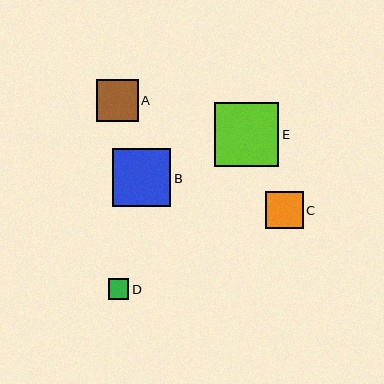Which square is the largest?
Square E is the largest with a size of approximately 64 pixels.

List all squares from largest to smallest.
From largest to smallest: E, B, A, C, D.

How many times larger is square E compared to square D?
Square E is approximately 3.1 times the size of square D.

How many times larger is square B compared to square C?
Square B is approximately 1.6 times the size of square C.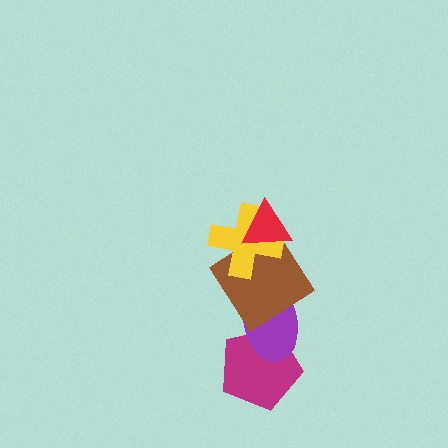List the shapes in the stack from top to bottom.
From top to bottom: the red triangle, the yellow cross, the brown diamond, the purple ellipse, the magenta pentagon.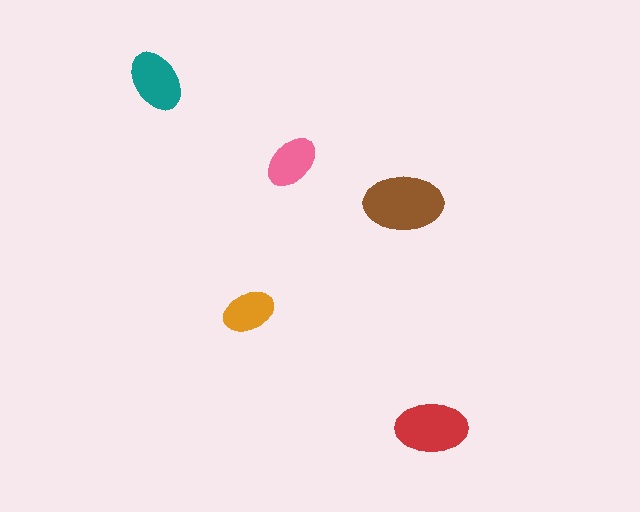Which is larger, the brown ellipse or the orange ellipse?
The brown one.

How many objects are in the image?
There are 5 objects in the image.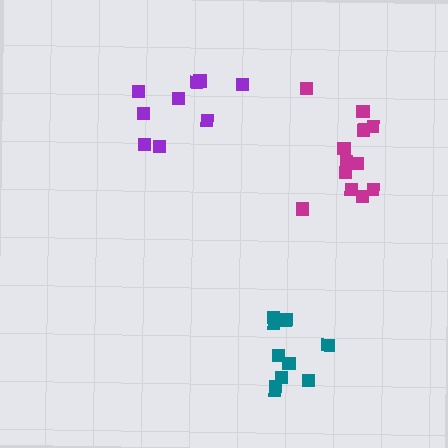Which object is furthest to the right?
The magenta cluster is rightmost.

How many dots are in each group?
Group 1: 12 dots, Group 2: 9 dots, Group 3: 10 dots (31 total).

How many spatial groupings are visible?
There are 3 spatial groupings.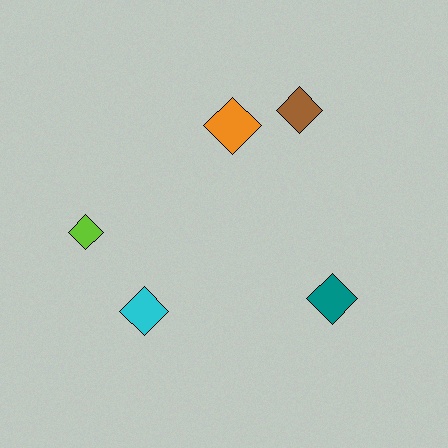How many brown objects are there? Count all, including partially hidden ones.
There is 1 brown object.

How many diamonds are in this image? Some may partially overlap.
There are 5 diamonds.